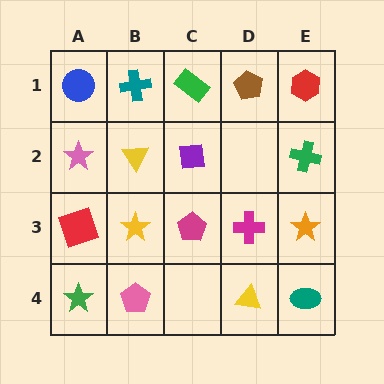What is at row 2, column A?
A pink star.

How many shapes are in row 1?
5 shapes.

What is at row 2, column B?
A yellow triangle.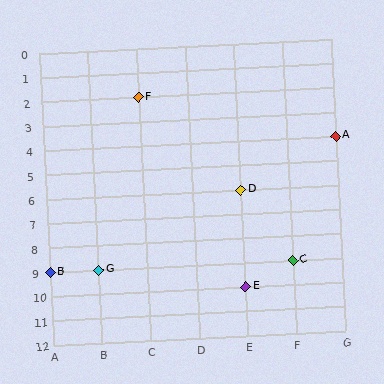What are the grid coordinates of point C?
Point C is at grid coordinates (F, 9).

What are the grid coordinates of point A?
Point A is at grid coordinates (G, 4).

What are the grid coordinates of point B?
Point B is at grid coordinates (A, 9).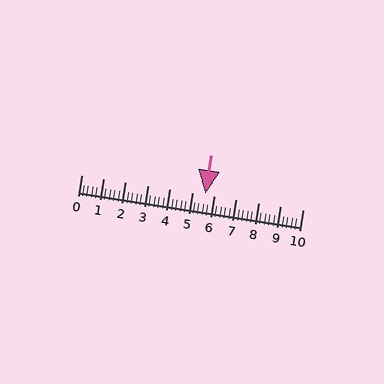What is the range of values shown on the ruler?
The ruler shows values from 0 to 10.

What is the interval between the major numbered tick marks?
The major tick marks are spaced 1 units apart.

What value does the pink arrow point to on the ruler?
The pink arrow points to approximately 5.6.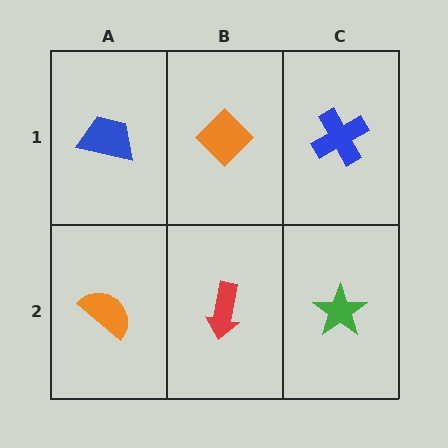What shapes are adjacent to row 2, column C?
A blue cross (row 1, column C), a red arrow (row 2, column B).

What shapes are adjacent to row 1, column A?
An orange semicircle (row 2, column A), an orange diamond (row 1, column B).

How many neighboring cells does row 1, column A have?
2.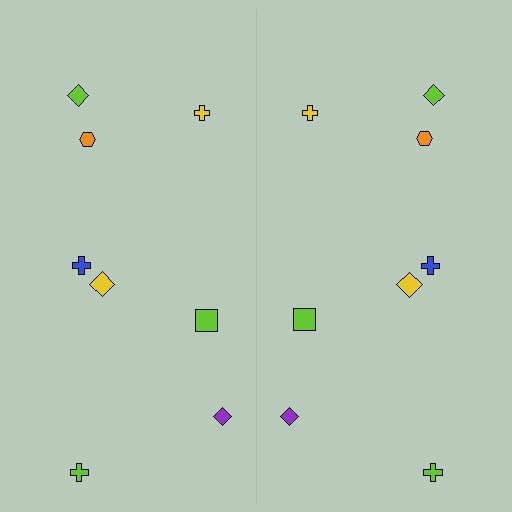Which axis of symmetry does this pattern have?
The pattern has a vertical axis of symmetry running through the center of the image.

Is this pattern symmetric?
Yes, this pattern has bilateral (reflection) symmetry.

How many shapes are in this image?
There are 16 shapes in this image.